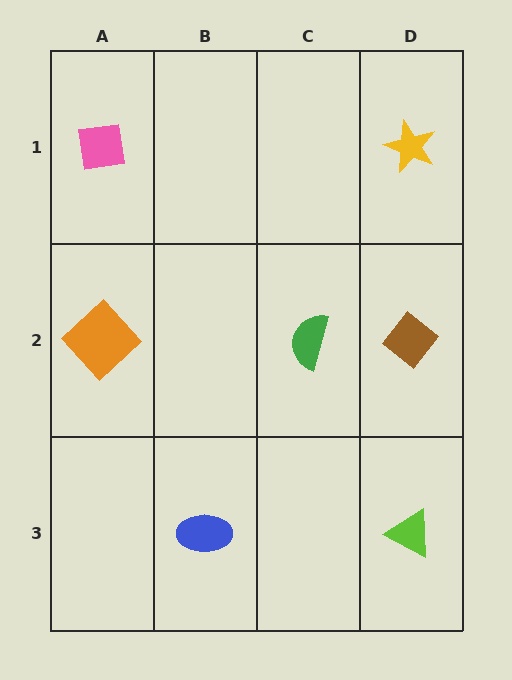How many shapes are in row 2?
3 shapes.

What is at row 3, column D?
A lime triangle.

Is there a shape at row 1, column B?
No, that cell is empty.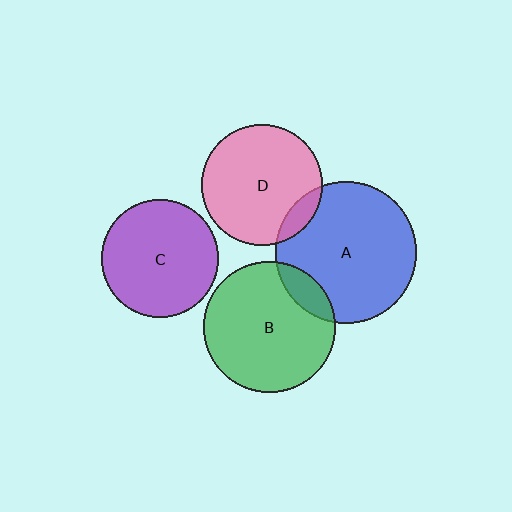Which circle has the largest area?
Circle A (blue).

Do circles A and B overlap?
Yes.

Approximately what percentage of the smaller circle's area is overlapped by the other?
Approximately 15%.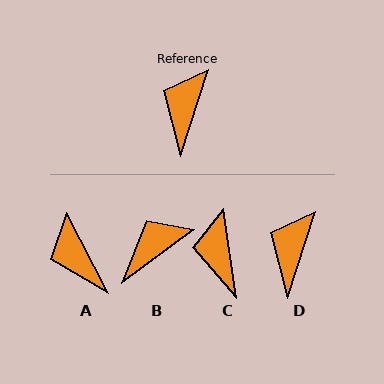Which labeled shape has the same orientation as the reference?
D.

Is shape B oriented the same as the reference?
No, it is off by about 35 degrees.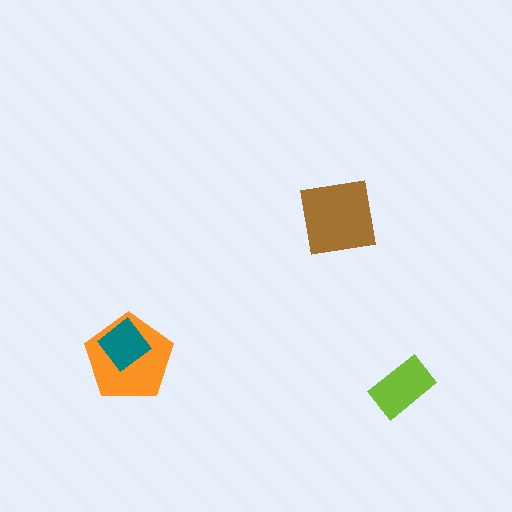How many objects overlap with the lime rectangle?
0 objects overlap with the lime rectangle.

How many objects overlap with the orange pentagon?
1 object overlaps with the orange pentagon.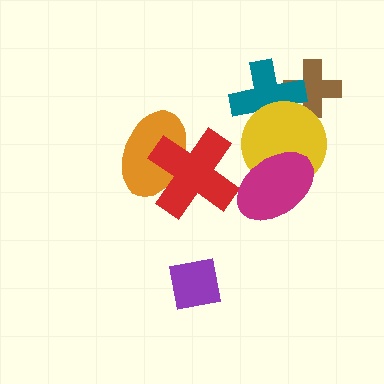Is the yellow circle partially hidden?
Yes, it is partially covered by another shape.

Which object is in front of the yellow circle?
The magenta ellipse is in front of the yellow circle.